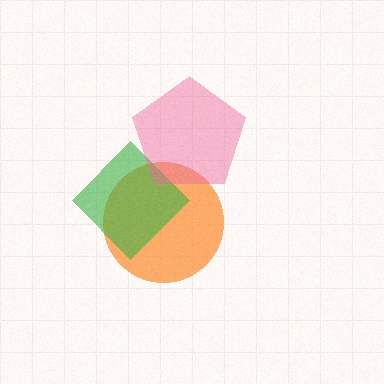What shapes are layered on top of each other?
The layered shapes are: an orange circle, a green diamond, a pink pentagon.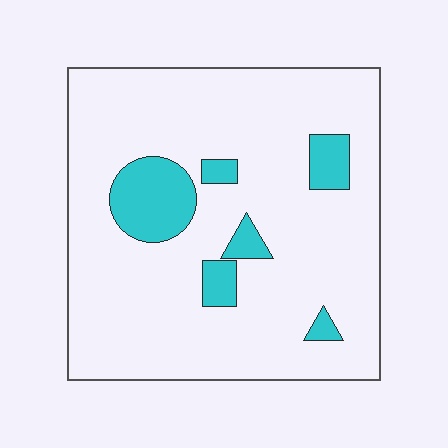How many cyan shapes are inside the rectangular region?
6.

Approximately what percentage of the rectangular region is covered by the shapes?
Approximately 15%.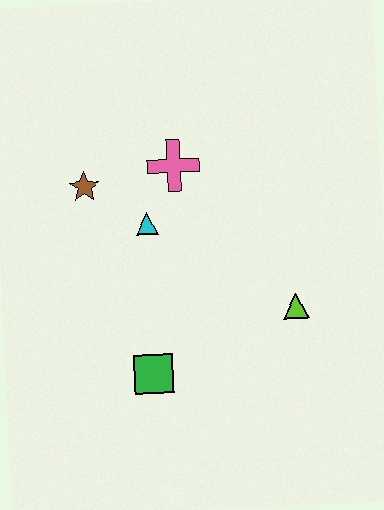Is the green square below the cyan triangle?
Yes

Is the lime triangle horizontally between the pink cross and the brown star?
No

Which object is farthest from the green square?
The pink cross is farthest from the green square.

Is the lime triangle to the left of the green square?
No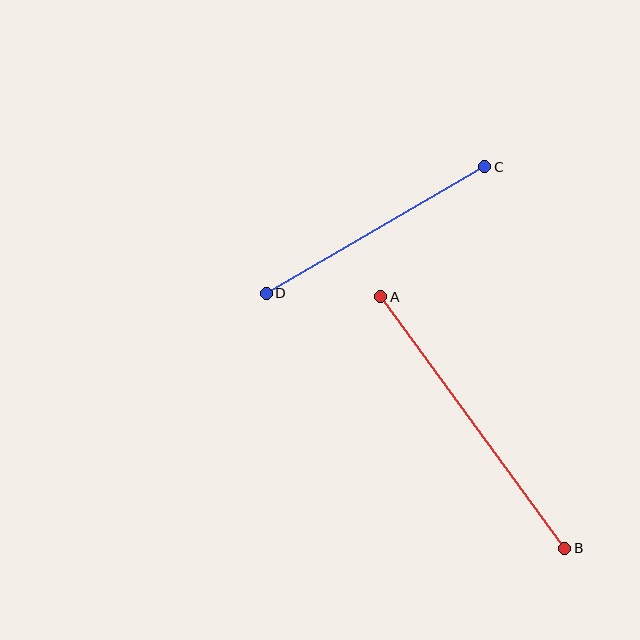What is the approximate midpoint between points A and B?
The midpoint is at approximately (473, 422) pixels.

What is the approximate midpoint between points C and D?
The midpoint is at approximately (375, 230) pixels.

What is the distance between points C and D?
The distance is approximately 252 pixels.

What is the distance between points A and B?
The distance is approximately 312 pixels.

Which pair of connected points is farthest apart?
Points A and B are farthest apart.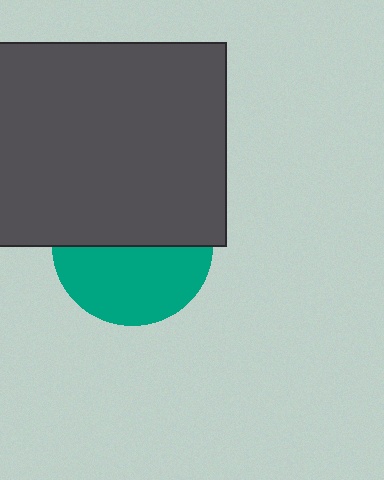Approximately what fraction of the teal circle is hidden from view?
Roughly 51% of the teal circle is hidden behind the dark gray rectangle.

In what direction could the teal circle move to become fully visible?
The teal circle could move down. That would shift it out from behind the dark gray rectangle entirely.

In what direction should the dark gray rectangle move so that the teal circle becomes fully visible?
The dark gray rectangle should move up. That is the shortest direction to clear the overlap and leave the teal circle fully visible.